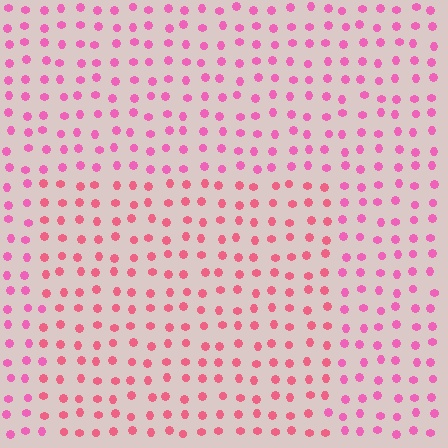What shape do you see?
I see a rectangle.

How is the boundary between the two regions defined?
The boundary is defined purely by a slight shift in hue (about 22 degrees). Spacing, size, and orientation are identical on both sides.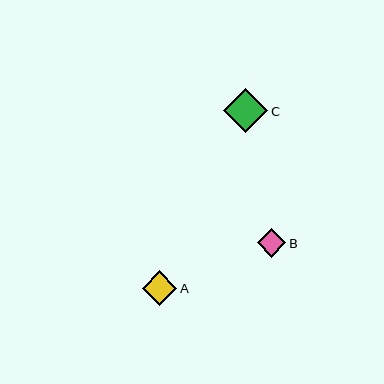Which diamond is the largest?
Diamond C is the largest with a size of approximately 44 pixels.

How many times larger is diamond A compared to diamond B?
Diamond A is approximately 1.2 times the size of diamond B.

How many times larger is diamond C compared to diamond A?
Diamond C is approximately 1.3 times the size of diamond A.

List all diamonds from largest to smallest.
From largest to smallest: C, A, B.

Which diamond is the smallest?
Diamond B is the smallest with a size of approximately 29 pixels.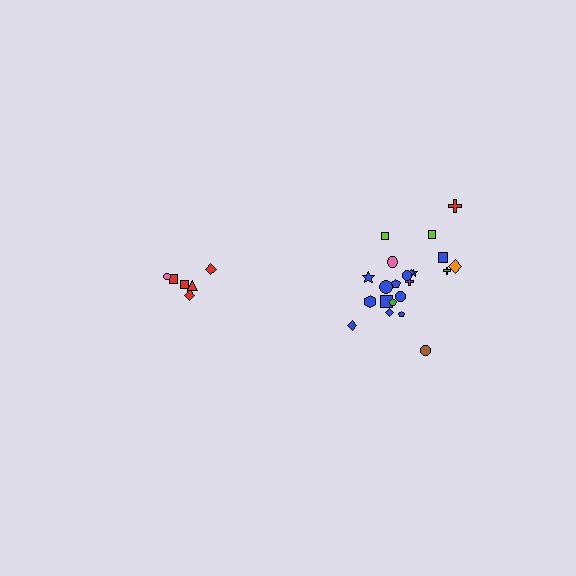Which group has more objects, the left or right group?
The right group.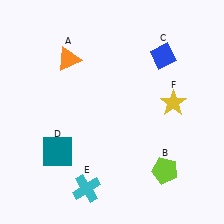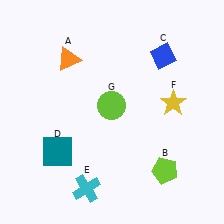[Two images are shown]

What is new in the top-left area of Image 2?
A lime circle (G) was added in the top-left area of Image 2.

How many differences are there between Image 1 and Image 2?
There is 1 difference between the two images.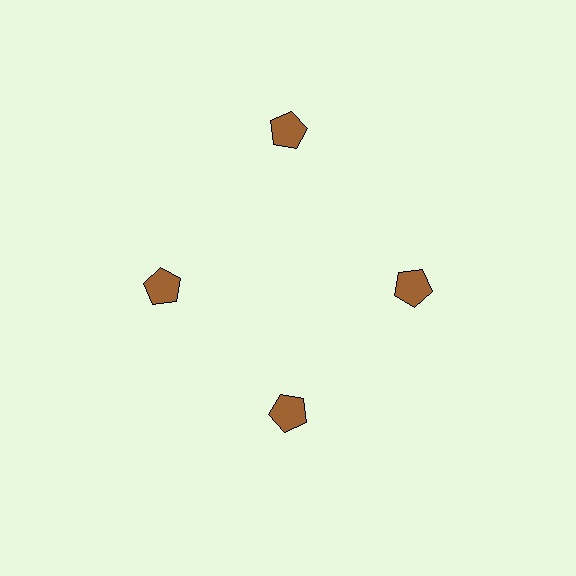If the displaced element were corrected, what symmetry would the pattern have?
It would have 4-fold rotational symmetry — the pattern would map onto itself every 90 degrees.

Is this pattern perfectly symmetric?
No. The 4 brown pentagons are arranged in a ring, but one element near the 12 o'clock position is pushed outward from the center, breaking the 4-fold rotational symmetry.